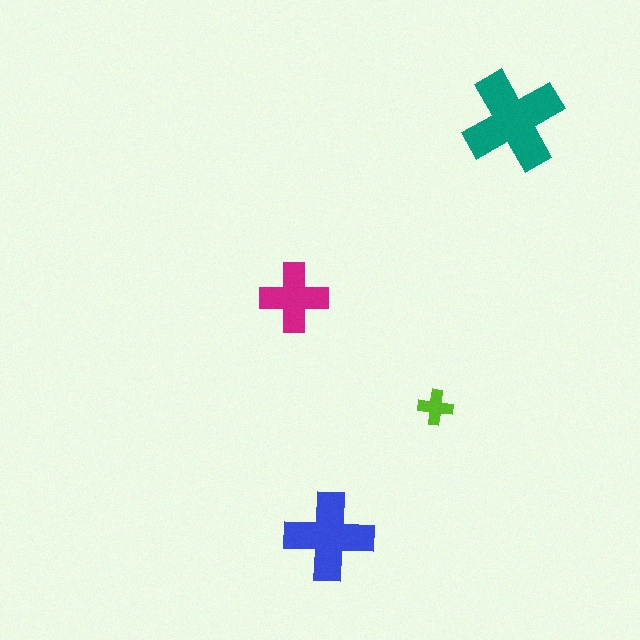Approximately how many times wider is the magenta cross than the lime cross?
About 2 times wider.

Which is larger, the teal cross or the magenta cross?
The teal one.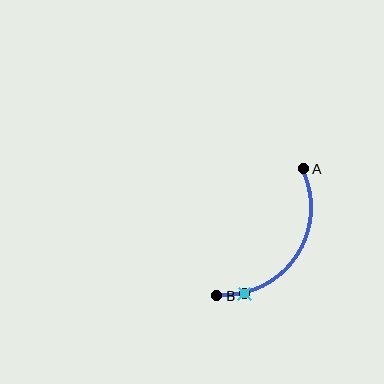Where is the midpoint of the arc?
The arc midpoint is the point on the curve farthest from the straight line joining A and B. It sits below and to the right of that line.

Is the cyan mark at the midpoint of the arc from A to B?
No. The cyan mark lies on the arc but is closer to endpoint B. The arc midpoint would be at the point on the curve equidistant along the arc from both A and B.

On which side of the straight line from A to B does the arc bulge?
The arc bulges below and to the right of the straight line connecting A and B.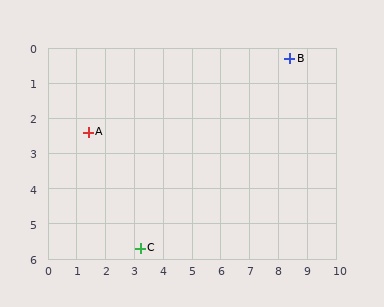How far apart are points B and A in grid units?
Points B and A are about 7.3 grid units apart.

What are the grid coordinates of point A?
Point A is at approximately (1.4, 2.4).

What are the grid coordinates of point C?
Point C is at approximately (3.2, 5.7).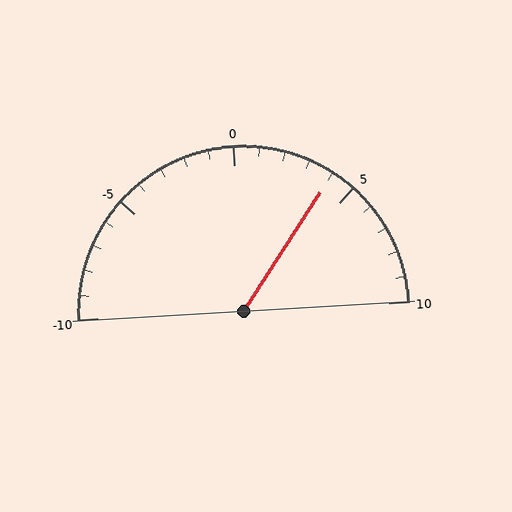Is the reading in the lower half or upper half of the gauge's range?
The reading is in the upper half of the range (-10 to 10).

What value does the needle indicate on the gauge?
The needle indicates approximately 4.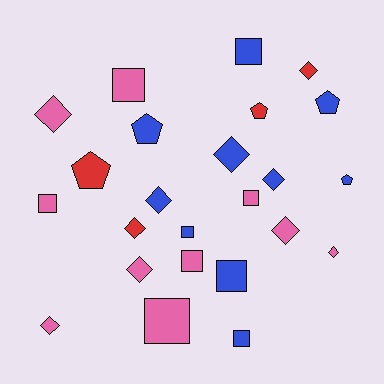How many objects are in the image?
There are 24 objects.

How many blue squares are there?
There are 4 blue squares.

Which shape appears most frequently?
Diamond, with 10 objects.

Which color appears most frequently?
Pink, with 10 objects.